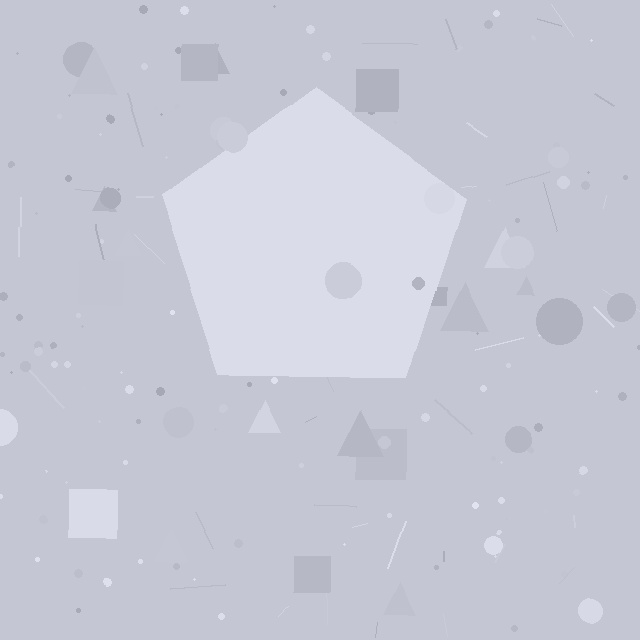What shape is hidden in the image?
A pentagon is hidden in the image.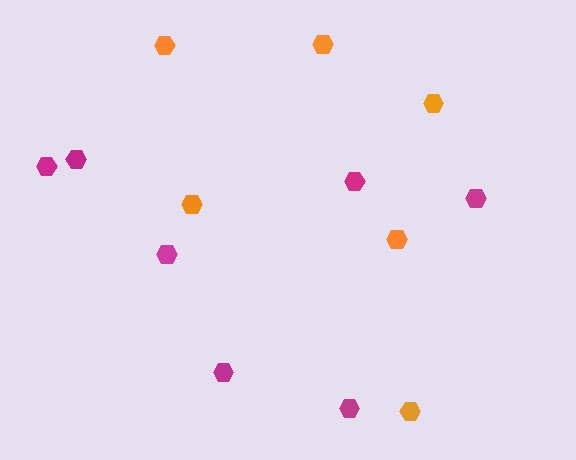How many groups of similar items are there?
There are 2 groups: one group of orange hexagons (6) and one group of magenta hexagons (7).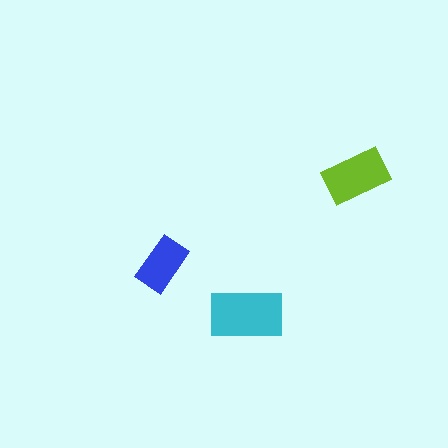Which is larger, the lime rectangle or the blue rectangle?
The lime one.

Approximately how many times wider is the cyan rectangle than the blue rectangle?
About 1.5 times wider.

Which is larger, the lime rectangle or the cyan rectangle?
The cyan one.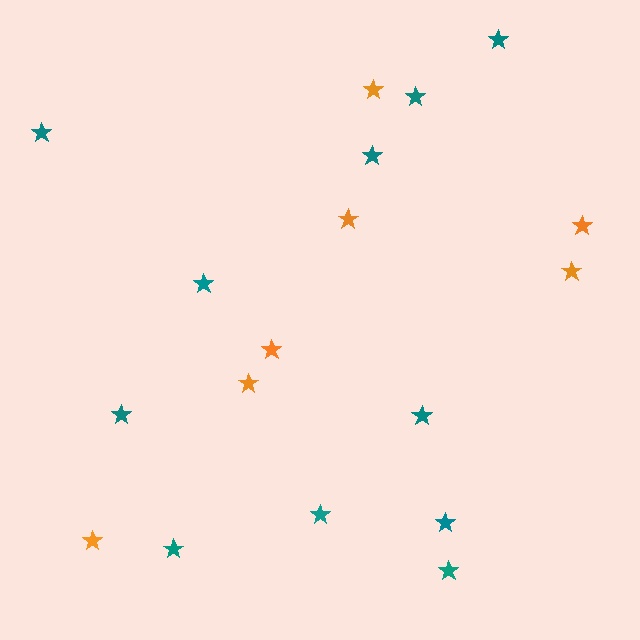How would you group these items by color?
There are 2 groups: one group of teal stars (11) and one group of orange stars (7).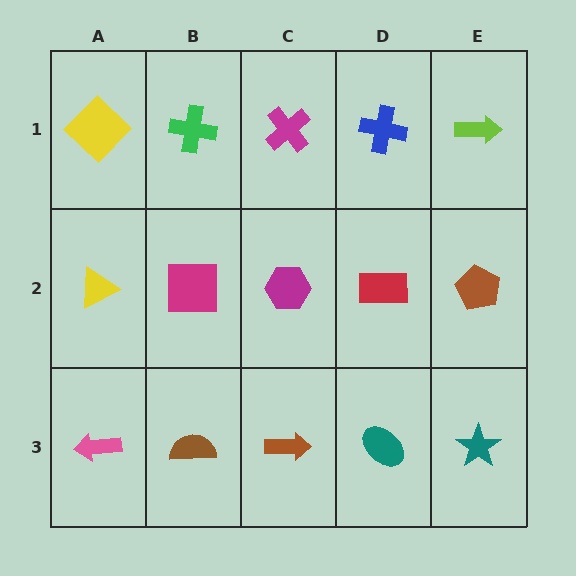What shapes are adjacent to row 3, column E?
A brown pentagon (row 2, column E), a teal ellipse (row 3, column D).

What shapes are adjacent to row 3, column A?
A yellow triangle (row 2, column A), a brown semicircle (row 3, column B).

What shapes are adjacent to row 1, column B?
A magenta square (row 2, column B), a yellow diamond (row 1, column A), a magenta cross (row 1, column C).